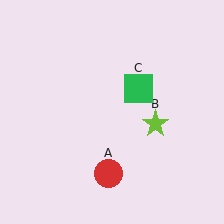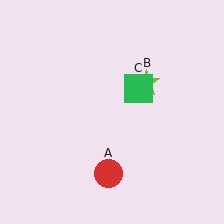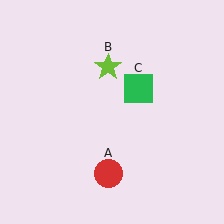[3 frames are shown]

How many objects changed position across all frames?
1 object changed position: lime star (object B).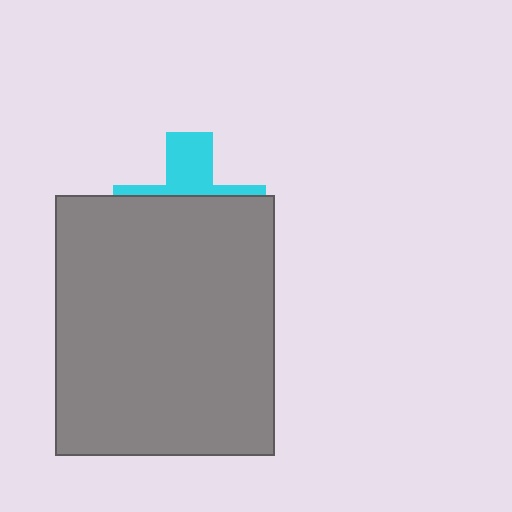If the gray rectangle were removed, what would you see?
You would see the complete cyan cross.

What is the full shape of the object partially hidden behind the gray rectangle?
The partially hidden object is a cyan cross.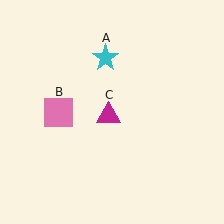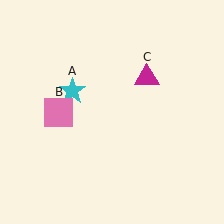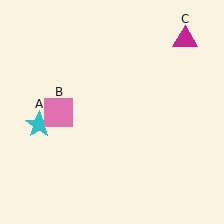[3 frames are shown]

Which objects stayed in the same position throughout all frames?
Pink square (object B) remained stationary.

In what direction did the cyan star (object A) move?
The cyan star (object A) moved down and to the left.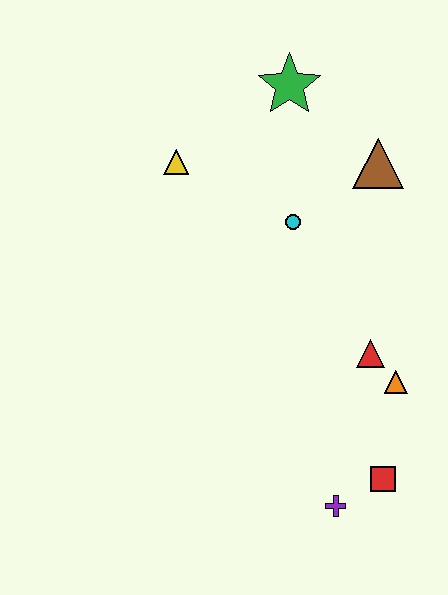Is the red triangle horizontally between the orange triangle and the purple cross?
Yes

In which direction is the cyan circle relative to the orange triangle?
The cyan circle is above the orange triangle.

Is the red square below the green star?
Yes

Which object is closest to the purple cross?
The red square is closest to the purple cross.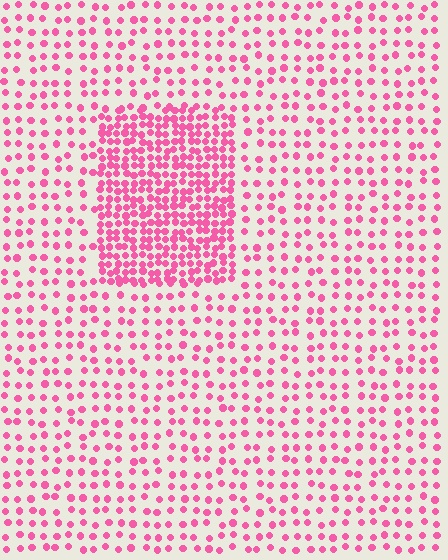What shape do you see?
I see a rectangle.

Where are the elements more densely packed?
The elements are more densely packed inside the rectangle boundary.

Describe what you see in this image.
The image contains small pink elements arranged at two different densities. A rectangle-shaped region is visible where the elements are more densely packed than the surrounding area.